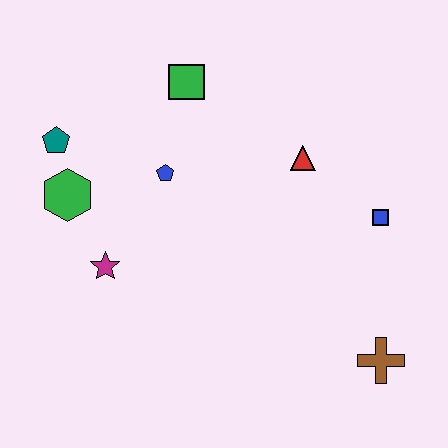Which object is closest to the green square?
The blue pentagon is closest to the green square.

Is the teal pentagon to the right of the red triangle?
No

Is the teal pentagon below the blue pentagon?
No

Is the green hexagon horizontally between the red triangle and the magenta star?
No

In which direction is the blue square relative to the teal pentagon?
The blue square is to the right of the teal pentagon.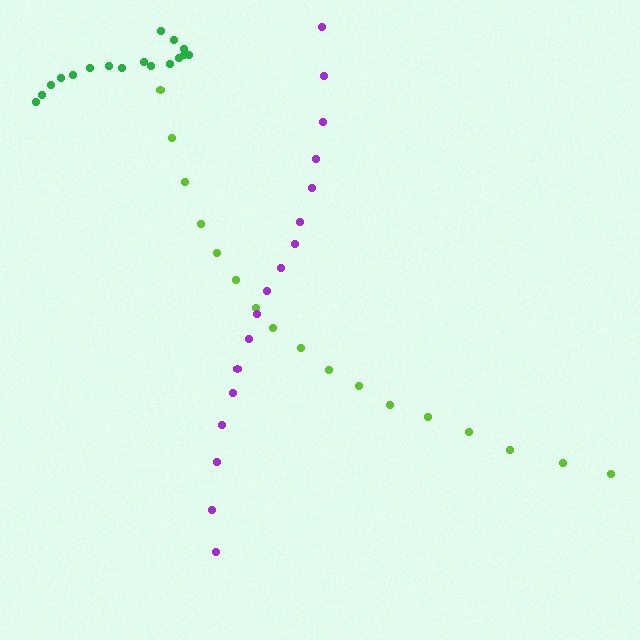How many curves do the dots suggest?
There are 3 distinct paths.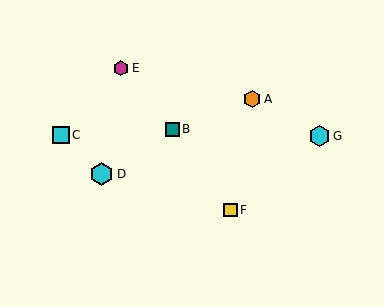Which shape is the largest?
The cyan hexagon (labeled D) is the largest.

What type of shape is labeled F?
Shape F is a yellow square.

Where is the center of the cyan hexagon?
The center of the cyan hexagon is at (102, 174).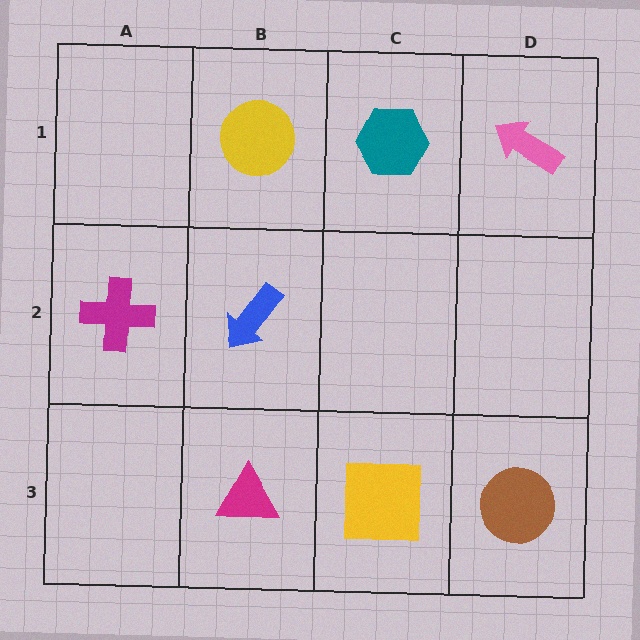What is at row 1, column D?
A pink arrow.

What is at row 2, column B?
A blue arrow.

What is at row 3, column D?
A brown circle.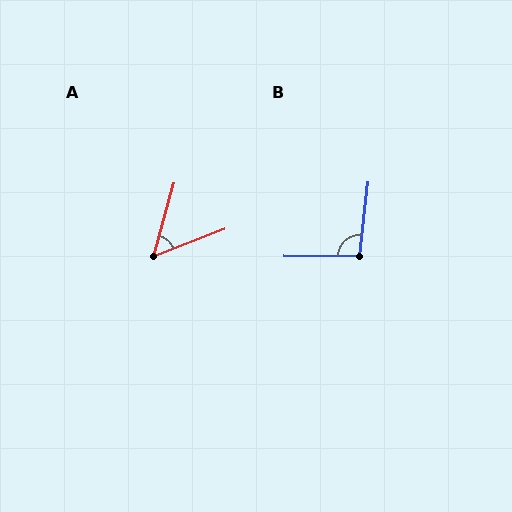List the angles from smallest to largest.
A (53°), B (96°).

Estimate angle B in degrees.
Approximately 96 degrees.